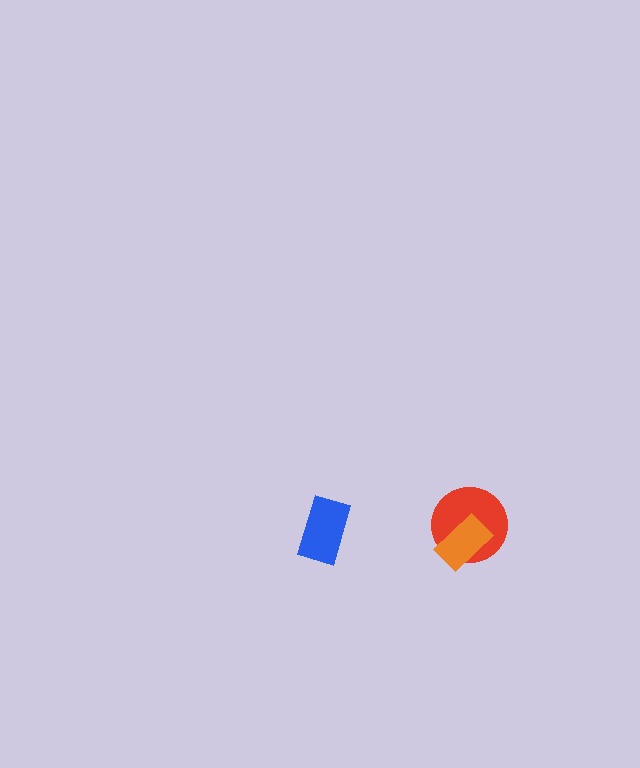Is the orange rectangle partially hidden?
No, no other shape covers it.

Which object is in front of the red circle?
The orange rectangle is in front of the red circle.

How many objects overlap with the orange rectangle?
1 object overlaps with the orange rectangle.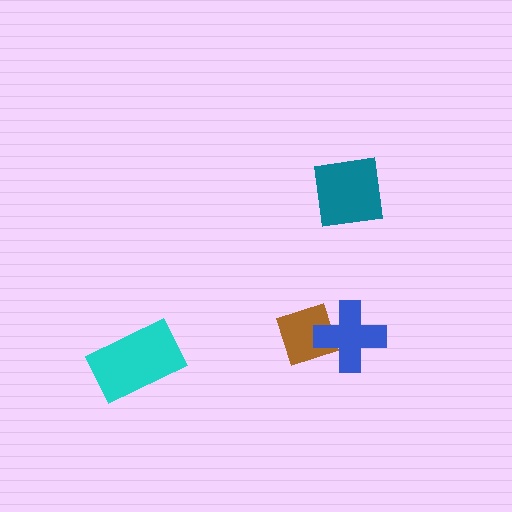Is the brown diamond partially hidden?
Yes, it is partially covered by another shape.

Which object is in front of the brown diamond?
The blue cross is in front of the brown diamond.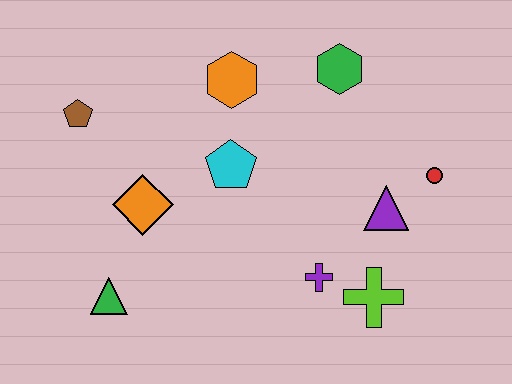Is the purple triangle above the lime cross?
Yes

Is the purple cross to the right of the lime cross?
No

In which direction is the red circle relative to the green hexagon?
The red circle is below the green hexagon.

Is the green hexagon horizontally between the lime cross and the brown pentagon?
Yes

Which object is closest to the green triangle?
The orange diamond is closest to the green triangle.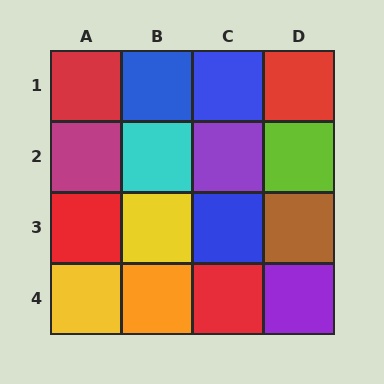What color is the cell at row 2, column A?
Magenta.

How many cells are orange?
1 cell is orange.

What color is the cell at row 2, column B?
Cyan.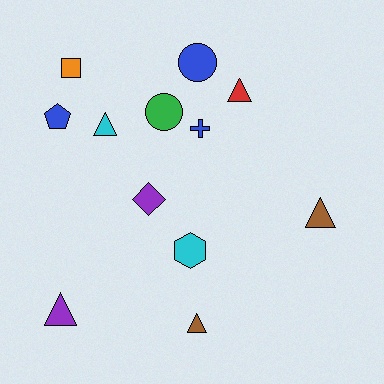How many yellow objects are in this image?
There are no yellow objects.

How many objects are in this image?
There are 12 objects.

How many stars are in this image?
There are no stars.